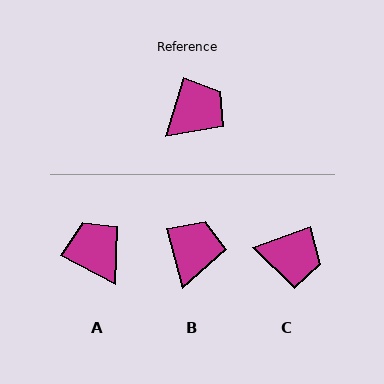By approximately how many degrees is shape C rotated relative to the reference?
Approximately 54 degrees clockwise.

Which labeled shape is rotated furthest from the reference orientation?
A, about 78 degrees away.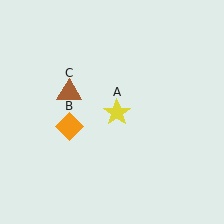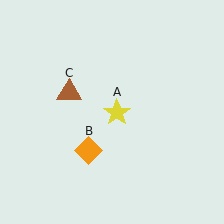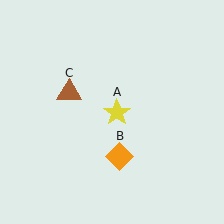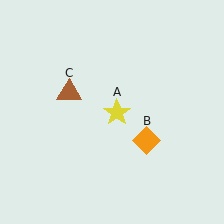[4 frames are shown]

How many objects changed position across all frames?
1 object changed position: orange diamond (object B).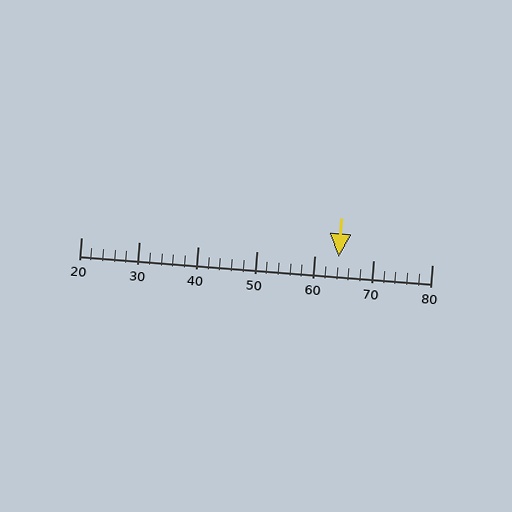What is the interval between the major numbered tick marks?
The major tick marks are spaced 10 units apart.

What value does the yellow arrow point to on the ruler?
The yellow arrow points to approximately 64.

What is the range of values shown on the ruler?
The ruler shows values from 20 to 80.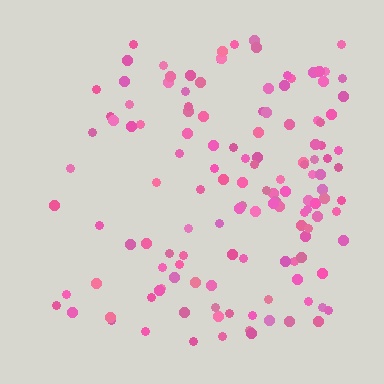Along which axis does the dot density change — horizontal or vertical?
Horizontal.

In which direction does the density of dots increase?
From left to right, with the right side densest.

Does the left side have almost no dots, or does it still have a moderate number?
Still a moderate number, just noticeably fewer than the right.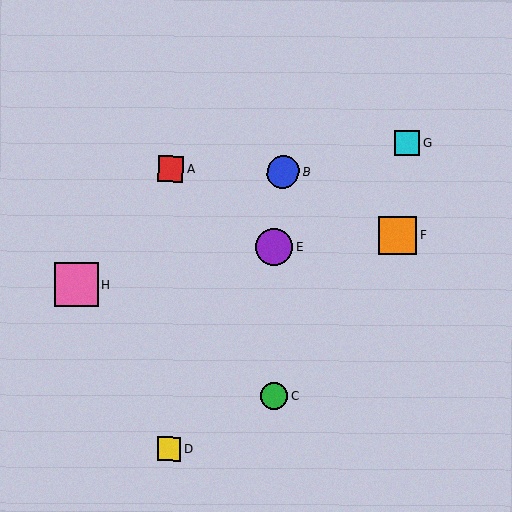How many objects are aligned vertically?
2 objects (A, D) are aligned vertically.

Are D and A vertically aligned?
Yes, both are at x≈169.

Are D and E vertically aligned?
No, D is at x≈169 and E is at x≈274.